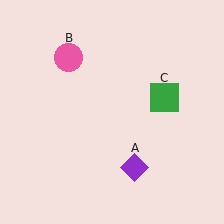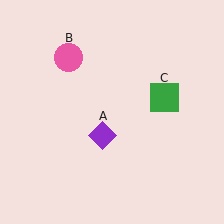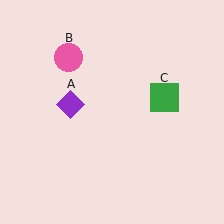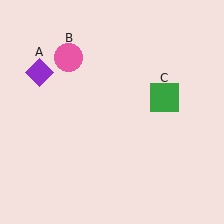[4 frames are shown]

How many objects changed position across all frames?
1 object changed position: purple diamond (object A).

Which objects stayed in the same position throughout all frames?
Pink circle (object B) and green square (object C) remained stationary.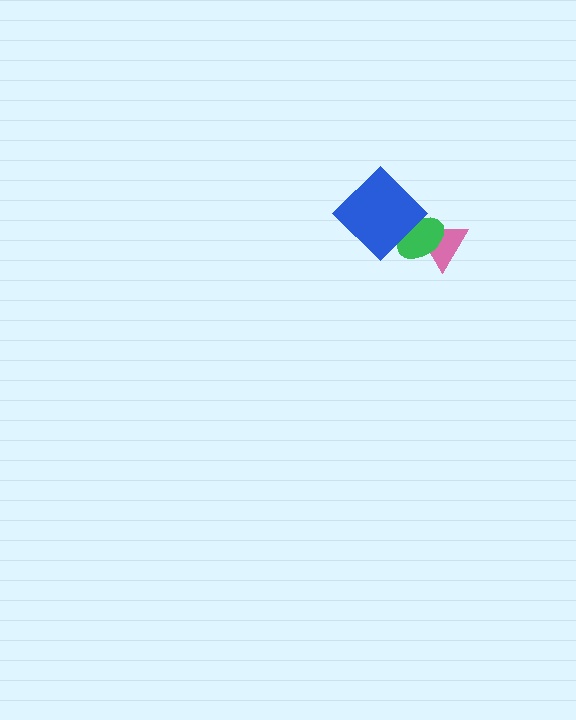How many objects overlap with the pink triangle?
1 object overlaps with the pink triangle.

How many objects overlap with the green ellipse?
2 objects overlap with the green ellipse.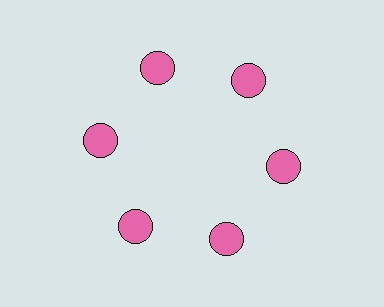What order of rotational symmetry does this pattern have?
This pattern has 6-fold rotational symmetry.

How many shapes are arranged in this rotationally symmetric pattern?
There are 6 shapes, arranged in 6 groups of 1.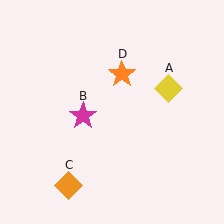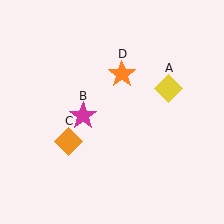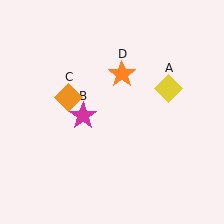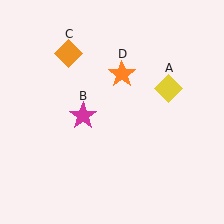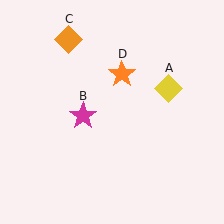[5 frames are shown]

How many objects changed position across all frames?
1 object changed position: orange diamond (object C).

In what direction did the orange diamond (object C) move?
The orange diamond (object C) moved up.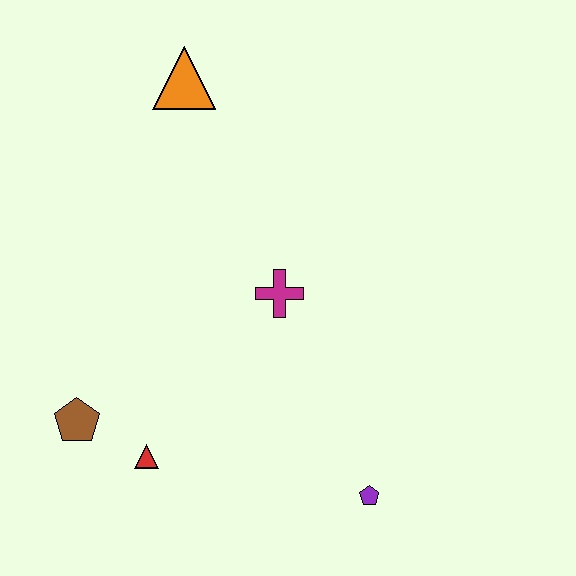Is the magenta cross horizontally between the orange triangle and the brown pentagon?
No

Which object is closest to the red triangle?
The brown pentagon is closest to the red triangle.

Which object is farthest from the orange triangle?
The purple pentagon is farthest from the orange triangle.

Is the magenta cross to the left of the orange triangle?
No